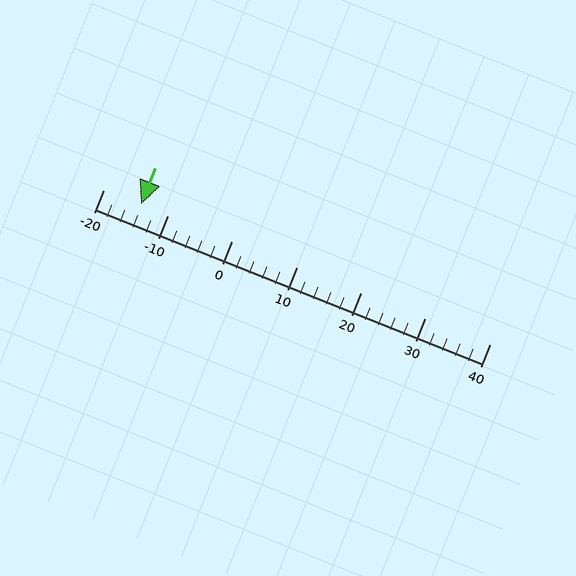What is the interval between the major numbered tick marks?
The major tick marks are spaced 10 units apart.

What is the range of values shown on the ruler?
The ruler shows values from -20 to 40.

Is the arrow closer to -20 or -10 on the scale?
The arrow is closer to -10.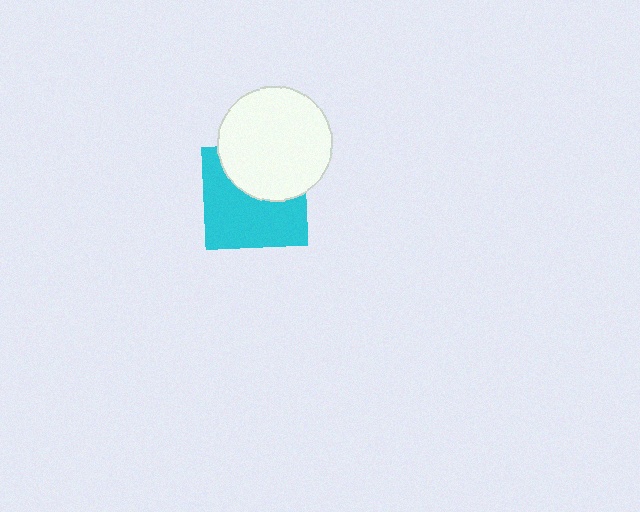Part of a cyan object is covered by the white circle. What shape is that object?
It is a square.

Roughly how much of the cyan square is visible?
About half of it is visible (roughly 60%).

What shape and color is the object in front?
The object in front is a white circle.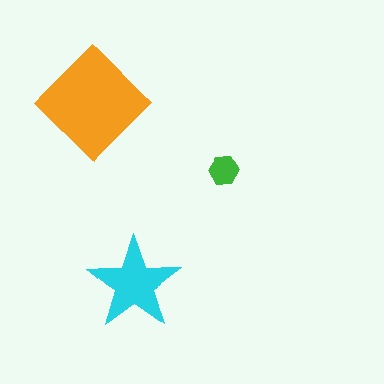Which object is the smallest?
The green hexagon.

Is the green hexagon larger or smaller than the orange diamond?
Smaller.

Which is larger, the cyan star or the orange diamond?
The orange diamond.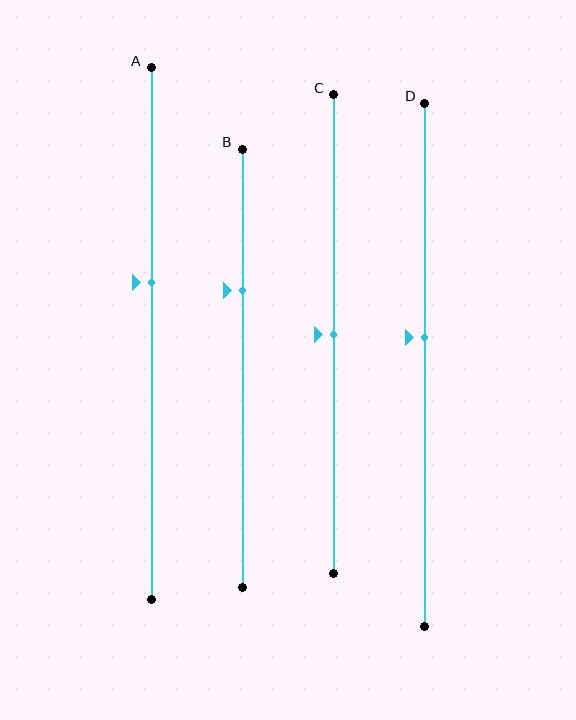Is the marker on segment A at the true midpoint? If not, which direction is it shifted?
No, the marker on segment A is shifted upward by about 10% of the segment length.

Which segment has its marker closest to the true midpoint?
Segment C has its marker closest to the true midpoint.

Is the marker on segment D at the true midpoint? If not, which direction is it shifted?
No, the marker on segment D is shifted upward by about 5% of the segment length.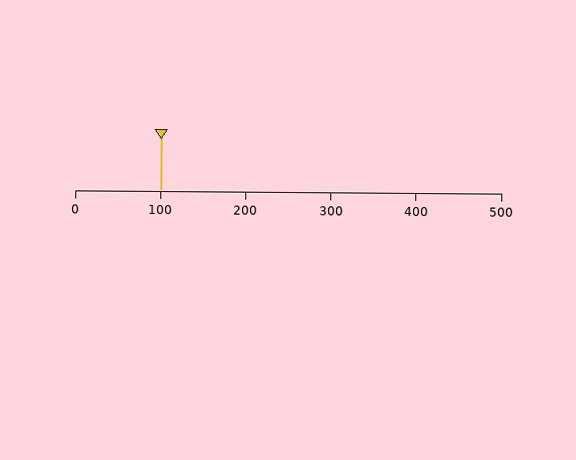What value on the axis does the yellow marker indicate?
The marker indicates approximately 100.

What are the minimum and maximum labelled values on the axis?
The axis runs from 0 to 500.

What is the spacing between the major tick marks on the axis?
The major ticks are spaced 100 apart.